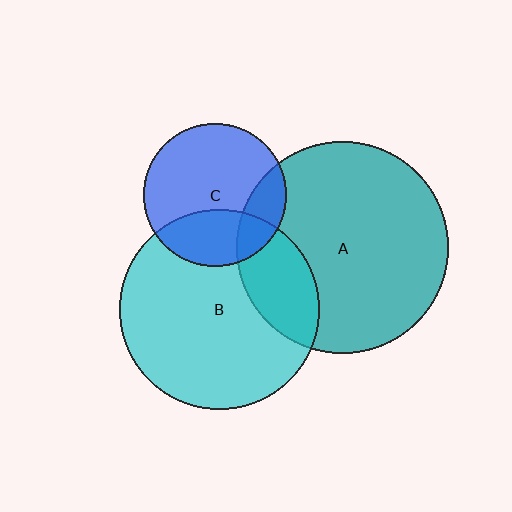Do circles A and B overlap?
Yes.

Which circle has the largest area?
Circle A (teal).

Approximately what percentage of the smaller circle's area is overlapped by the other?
Approximately 25%.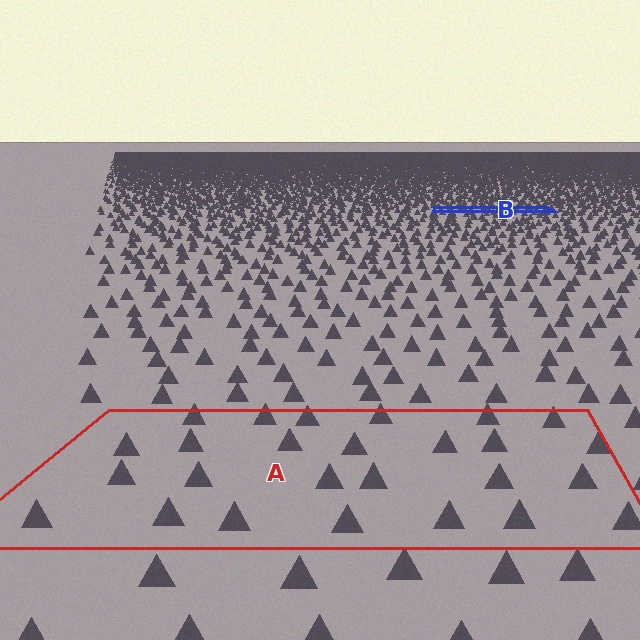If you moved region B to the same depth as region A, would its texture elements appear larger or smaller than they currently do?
They would appear larger. At a closer depth, the same texture elements are projected at a bigger on-screen size.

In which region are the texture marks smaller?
The texture marks are smaller in region B, because it is farther away.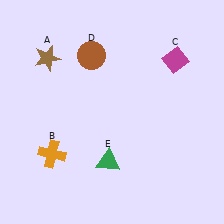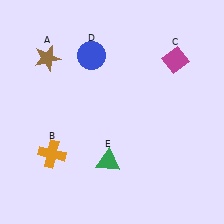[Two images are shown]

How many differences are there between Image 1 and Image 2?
There is 1 difference between the two images.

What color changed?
The circle (D) changed from brown in Image 1 to blue in Image 2.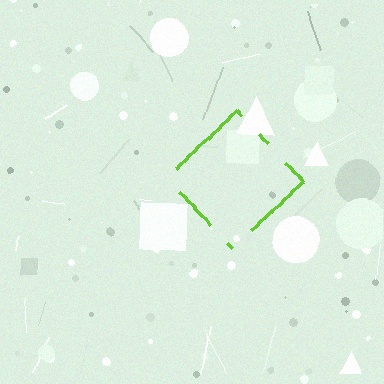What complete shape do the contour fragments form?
The contour fragments form a diamond.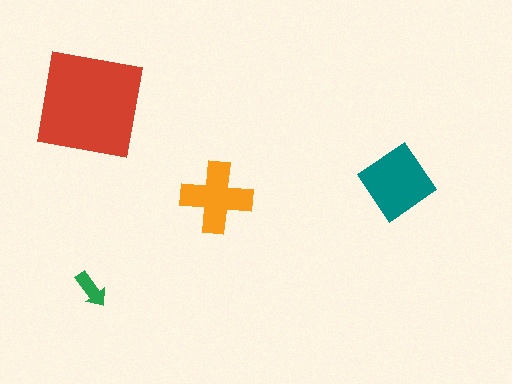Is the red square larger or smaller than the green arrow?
Larger.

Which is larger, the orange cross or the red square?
The red square.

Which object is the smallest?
The green arrow.